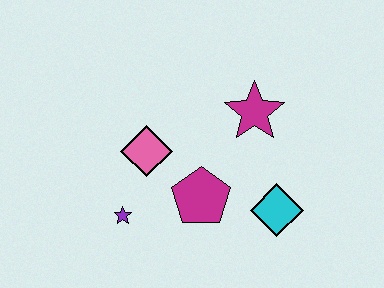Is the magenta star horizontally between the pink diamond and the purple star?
No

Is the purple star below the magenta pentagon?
Yes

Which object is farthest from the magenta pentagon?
The magenta star is farthest from the magenta pentagon.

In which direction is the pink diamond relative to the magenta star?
The pink diamond is to the left of the magenta star.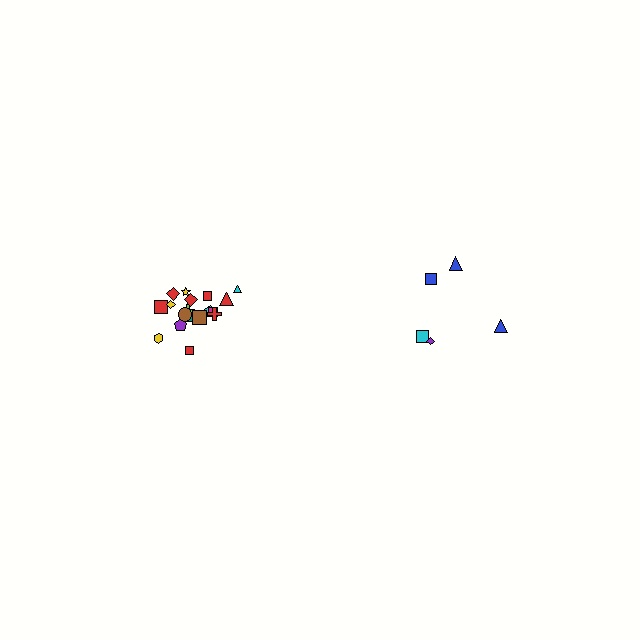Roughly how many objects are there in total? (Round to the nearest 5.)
Roughly 25 objects in total.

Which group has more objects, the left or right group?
The left group.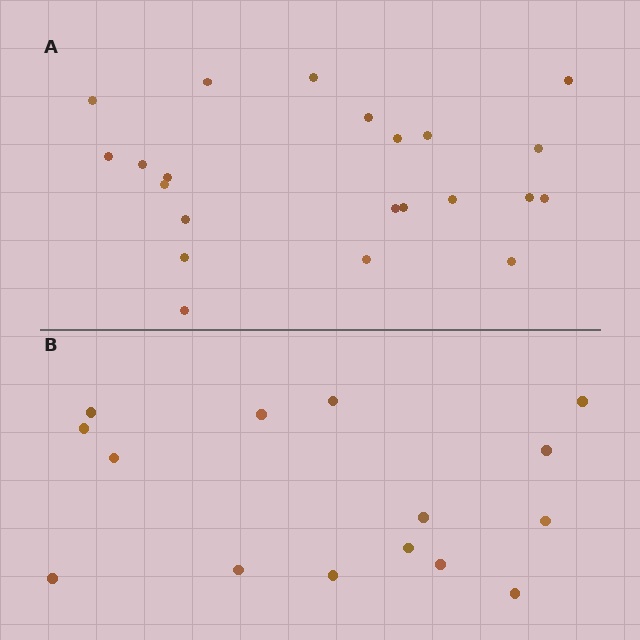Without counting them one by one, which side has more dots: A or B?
Region A (the top region) has more dots.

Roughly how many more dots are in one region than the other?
Region A has roughly 8 or so more dots than region B.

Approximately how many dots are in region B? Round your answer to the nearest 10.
About 20 dots. (The exact count is 15, which rounds to 20.)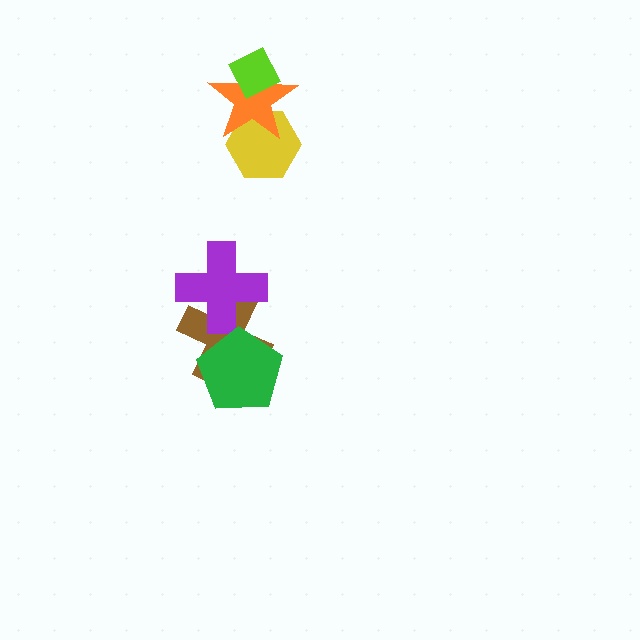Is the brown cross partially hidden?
Yes, it is partially covered by another shape.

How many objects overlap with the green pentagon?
1 object overlaps with the green pentagon.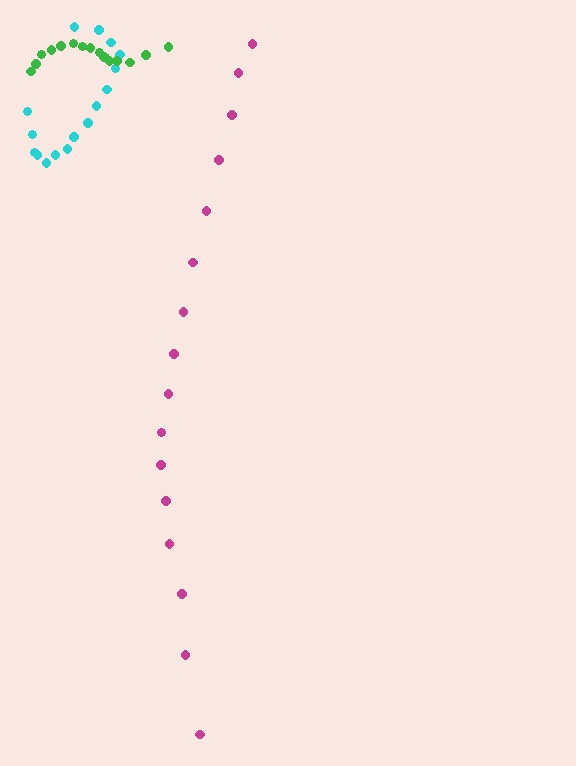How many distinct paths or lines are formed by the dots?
There are 3 distinct paths.